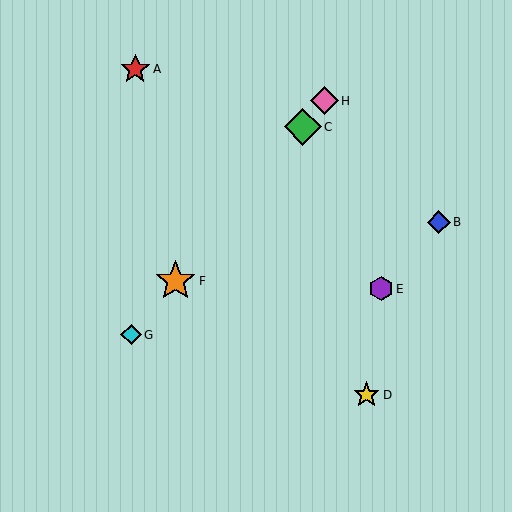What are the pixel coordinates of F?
Object F is at (175, 281).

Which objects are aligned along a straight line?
Objects C, F, G, H are aligned along a straight line.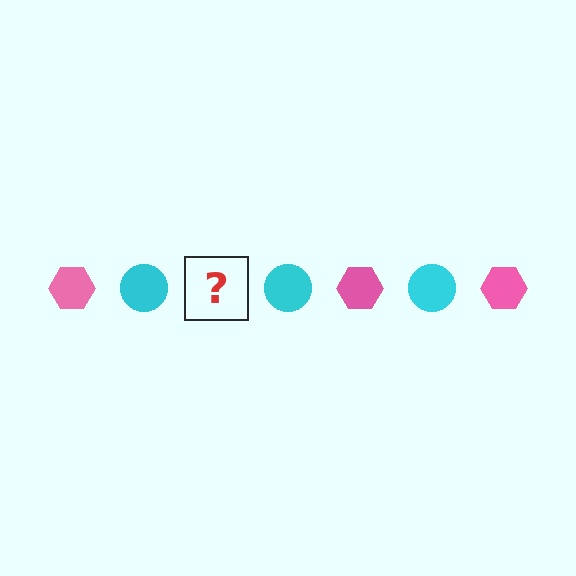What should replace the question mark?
The question mark should be replaced with a pink hexagon.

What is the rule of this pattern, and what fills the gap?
The rule is that the pattern alternates between pink hexagon and cyan circle. The gap should be filled with a pink hexagon.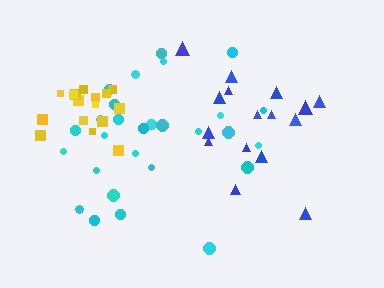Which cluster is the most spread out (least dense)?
Cyan.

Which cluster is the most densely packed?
Yellow.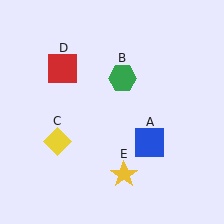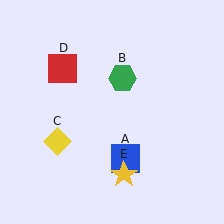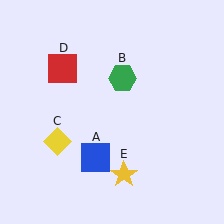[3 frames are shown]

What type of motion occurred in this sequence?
The blue square (object A) rotated clockwise around the center of the scene.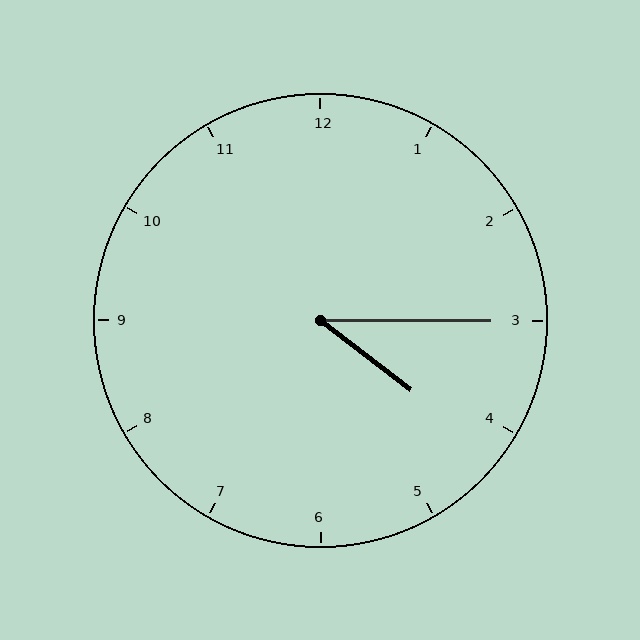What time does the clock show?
4:15.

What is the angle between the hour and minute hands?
Approximately 38 degrees.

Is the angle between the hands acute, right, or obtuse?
It is acute.